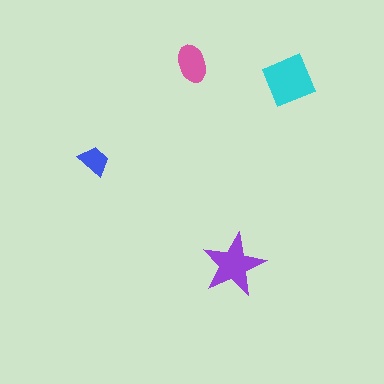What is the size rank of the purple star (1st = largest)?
2nd.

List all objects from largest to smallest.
The cyan diamond, the purple star, the pink ellipse, the blue trapezoid.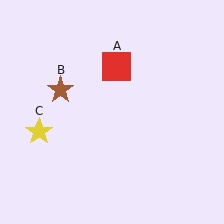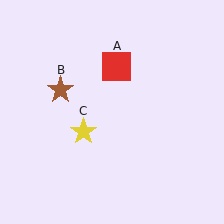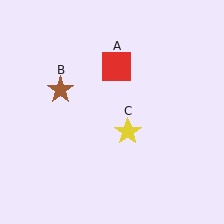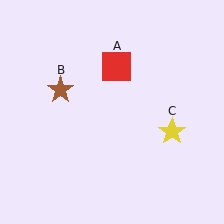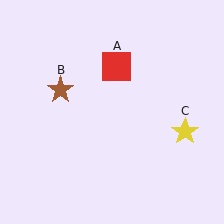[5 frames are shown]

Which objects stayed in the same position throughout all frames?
Red square (object A) and brown star (object B) remained stationary.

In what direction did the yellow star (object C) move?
The yellow star (object C) moved right.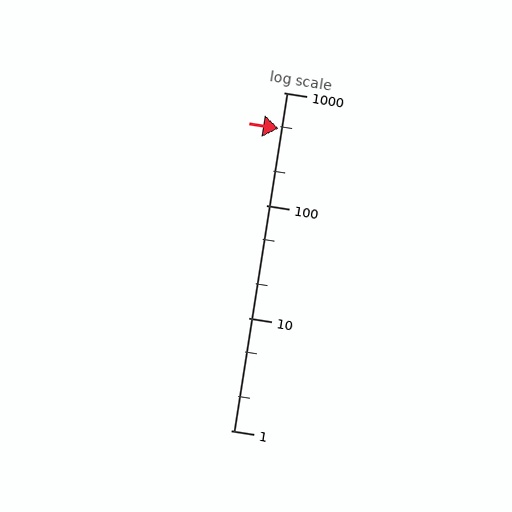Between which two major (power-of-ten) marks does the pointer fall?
The pointer is between 100 and 1000.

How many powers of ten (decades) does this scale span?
The scale spans 3 decades, from 1 to 1000.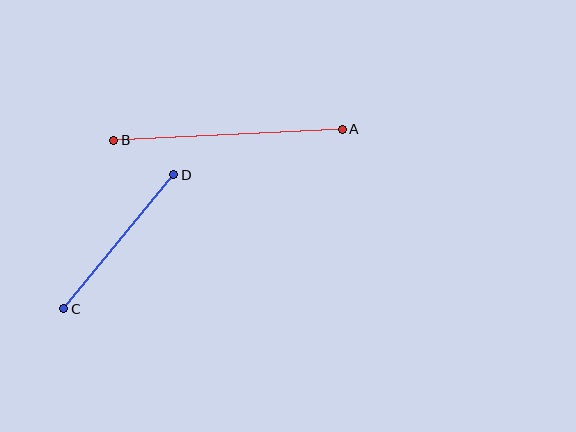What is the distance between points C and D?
The distance is approximately 173 pixels.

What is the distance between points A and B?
The distance is approximately 229 pixels.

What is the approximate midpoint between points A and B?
The midpoint is at approximately (228, 135) pixels.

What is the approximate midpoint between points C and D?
The midpoint is at approximately (119, 242) pixels.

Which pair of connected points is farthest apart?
Points A and B are farthest apart.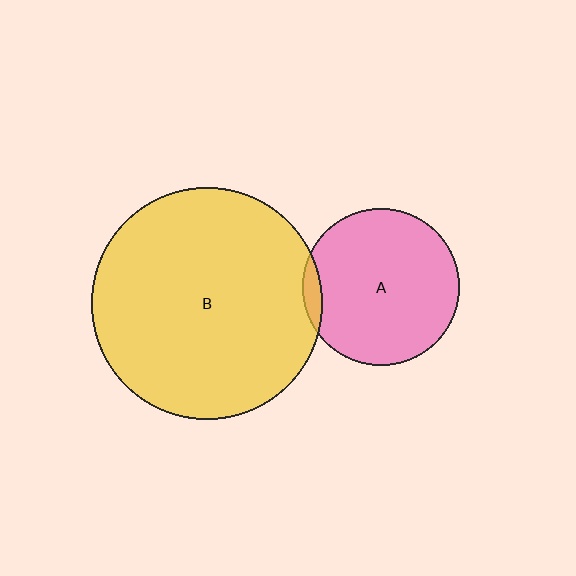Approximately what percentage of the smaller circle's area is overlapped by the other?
Approximately 5%.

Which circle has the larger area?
Circle B (yellow).